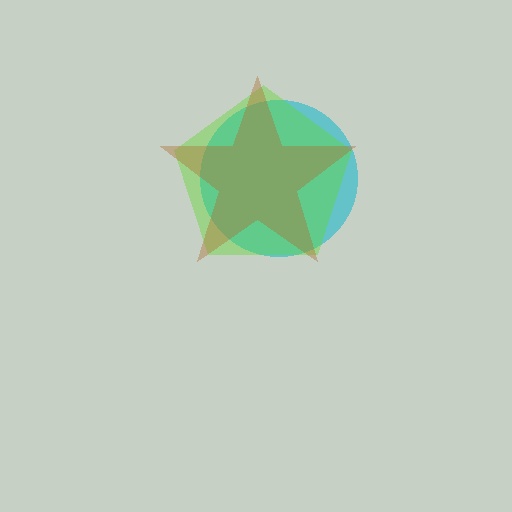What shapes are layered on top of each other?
The layered shapes are: a cyan circle, a lime pentagon, a brown star.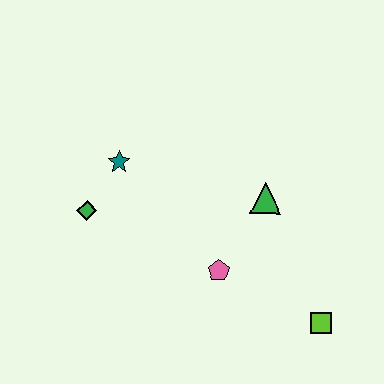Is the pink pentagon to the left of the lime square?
Yes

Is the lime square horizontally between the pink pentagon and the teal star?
No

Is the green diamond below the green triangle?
Yes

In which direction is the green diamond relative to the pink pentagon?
The green diamond is to the left of the pink pentagon.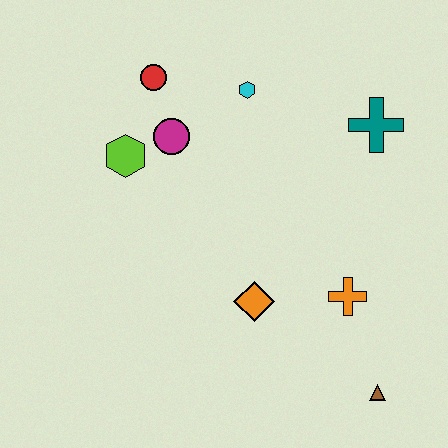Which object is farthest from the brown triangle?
The red circle is farthest from the brown triangle.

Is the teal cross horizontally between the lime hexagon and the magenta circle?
No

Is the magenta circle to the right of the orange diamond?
No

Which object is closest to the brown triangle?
The orange cross is closest to the brown triangle.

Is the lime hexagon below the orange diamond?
No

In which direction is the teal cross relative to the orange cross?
The teal cross is above the orange cross.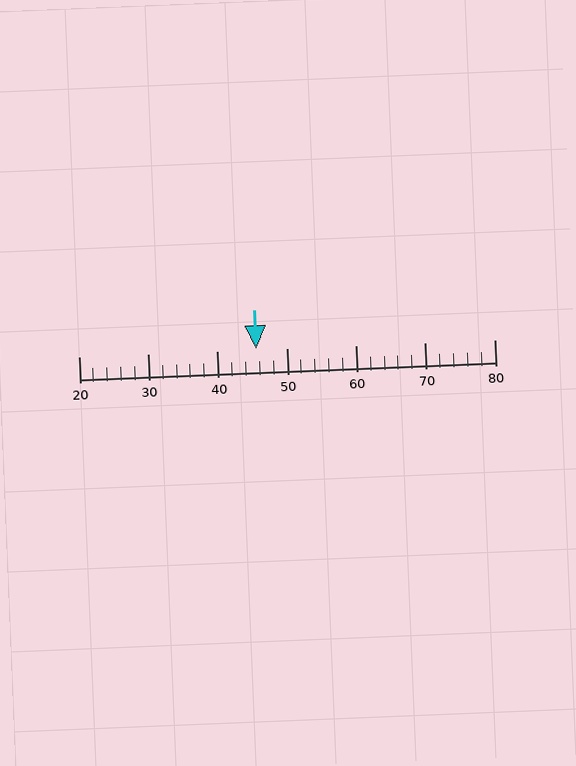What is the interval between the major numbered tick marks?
The major tick marks are spaced 10 units apart.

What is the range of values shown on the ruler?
The ruler shows values from 20 to 80.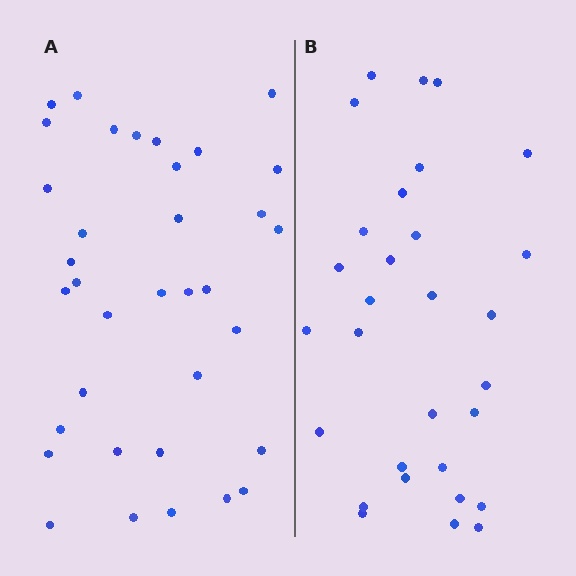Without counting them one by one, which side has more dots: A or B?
Region A (the left region) has more dots.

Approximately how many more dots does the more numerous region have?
Region A has about 5 more dots than region B.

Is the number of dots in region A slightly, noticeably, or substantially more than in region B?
Region A has only slightly more — the two regions are fairly close. The ratio is roughly 1.2 to 1.